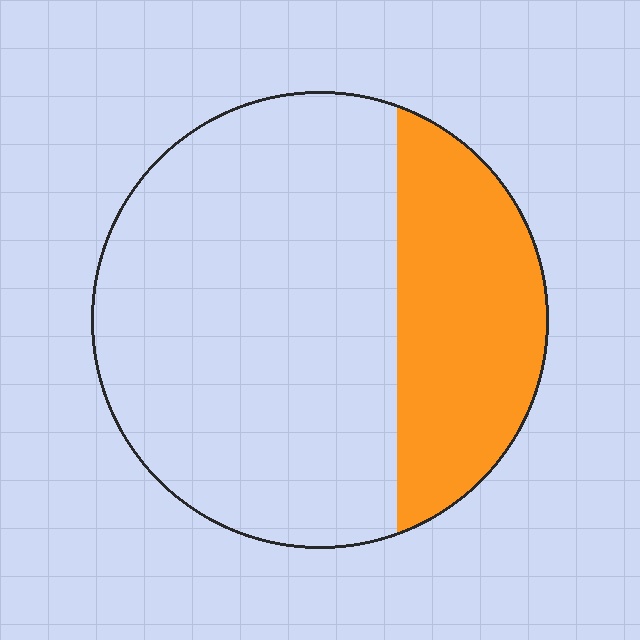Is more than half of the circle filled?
No.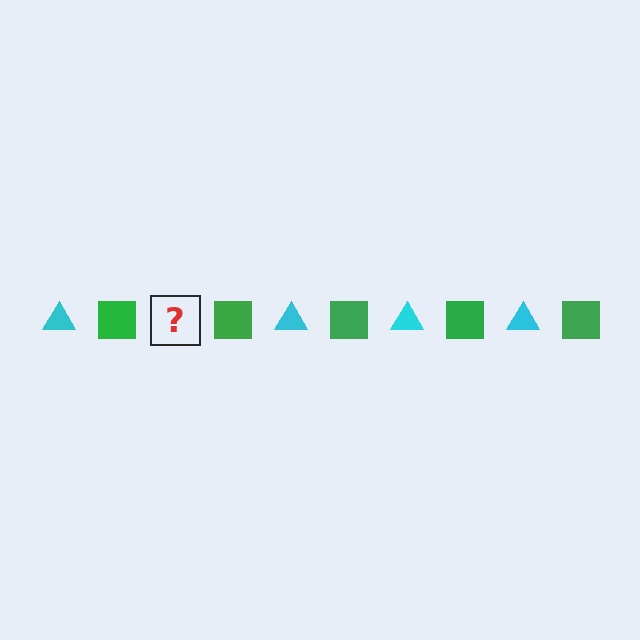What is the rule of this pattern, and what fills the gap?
The rule is that the pattern alternates between cyan triangle and green square. The gap should be filled with a cyan triangle.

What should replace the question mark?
The question mark should be replaced with a cyan triangle.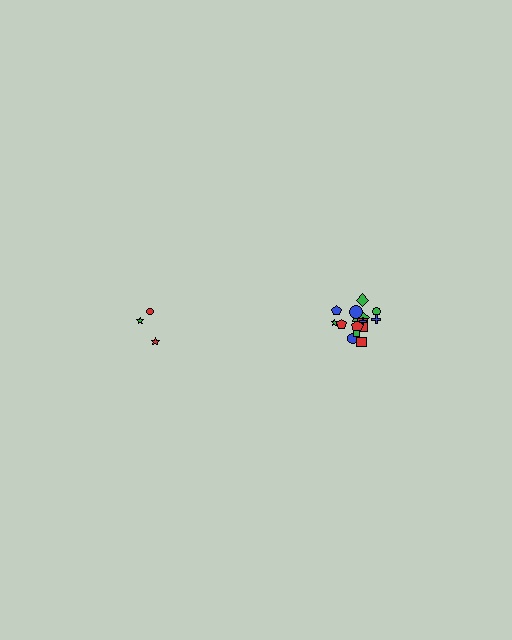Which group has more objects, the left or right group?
The right group.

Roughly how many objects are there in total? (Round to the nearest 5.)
Roughly 20 objects in total.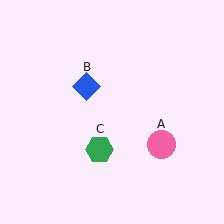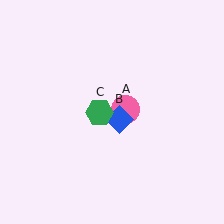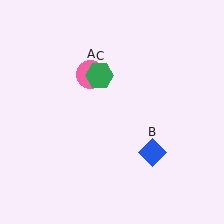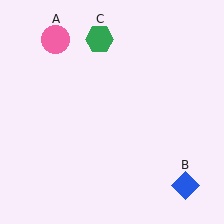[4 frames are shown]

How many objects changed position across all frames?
3 objects changed position: pink circle (object A), blue diamond (object B), green hexagon (object C).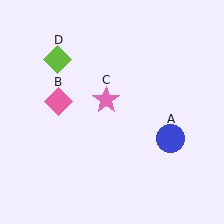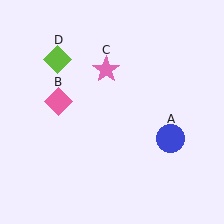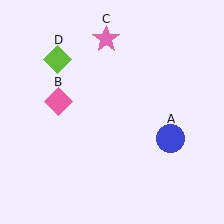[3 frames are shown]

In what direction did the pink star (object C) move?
The pink star (object C) moved up.